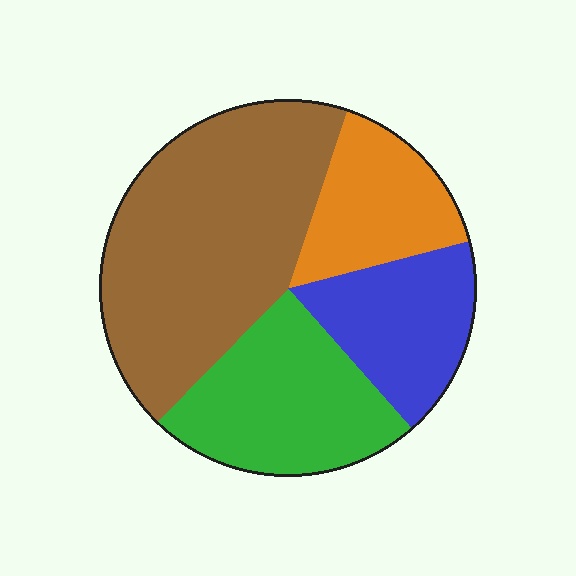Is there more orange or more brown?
Brown.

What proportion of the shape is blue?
Blue takes up about one sixth (1/6) of the shape.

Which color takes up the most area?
Brown, at roughly 45%.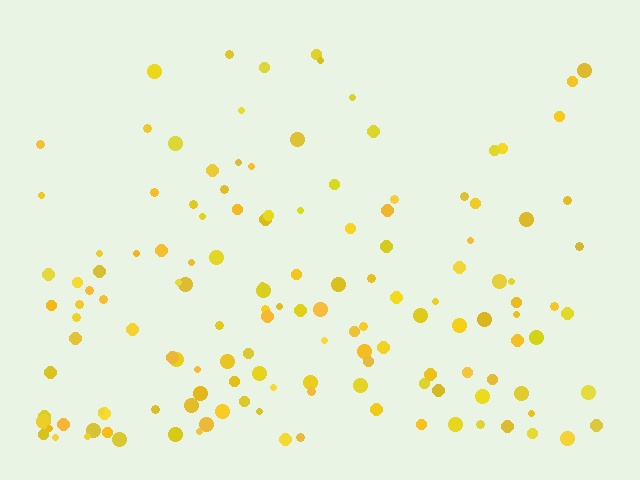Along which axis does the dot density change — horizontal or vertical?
Vertical.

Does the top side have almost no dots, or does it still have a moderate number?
Still a moderate number, just noticeably fewer than the bottom.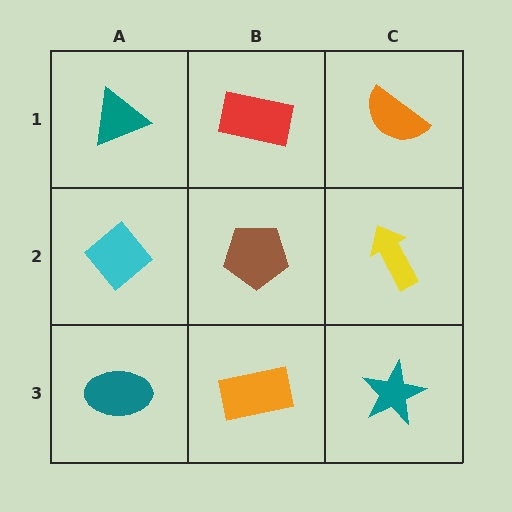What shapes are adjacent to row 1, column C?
A yellow arrow (row 2, column C), a red rectangle (row 1, column B).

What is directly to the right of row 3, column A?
An orange rectangle.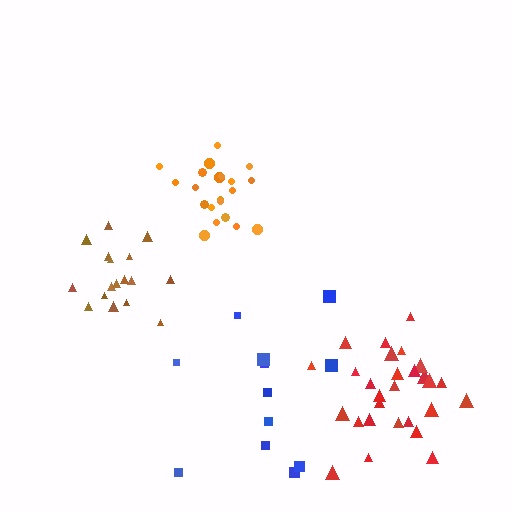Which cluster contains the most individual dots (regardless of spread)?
Red (28).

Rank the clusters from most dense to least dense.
brown, orange, red, blue.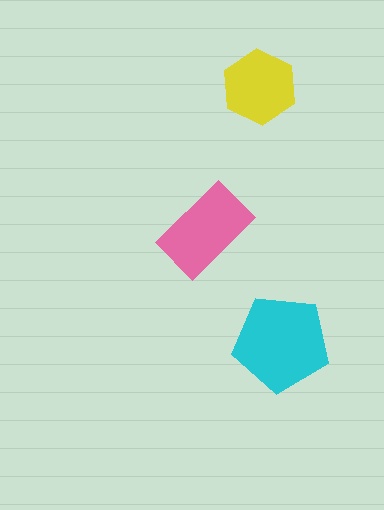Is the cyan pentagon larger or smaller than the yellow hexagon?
Larger.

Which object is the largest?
The cyan pentagon.